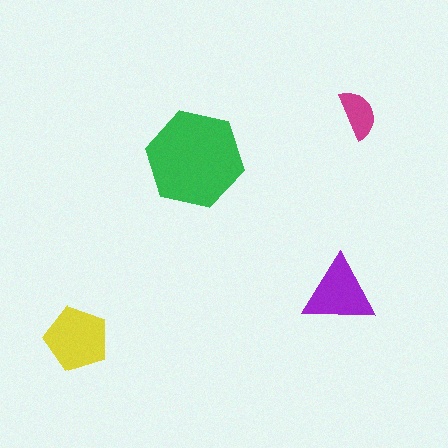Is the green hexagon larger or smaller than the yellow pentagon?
Larger.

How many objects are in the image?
There are 4 objects in the image.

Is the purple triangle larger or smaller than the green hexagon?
Smaller.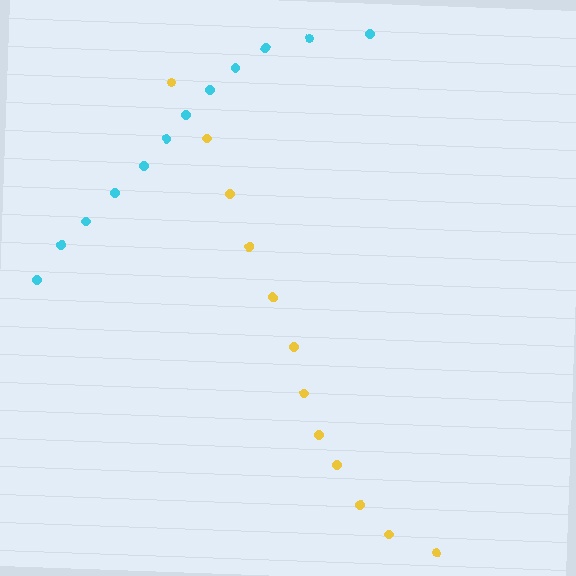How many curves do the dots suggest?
There are 2 distinct paths.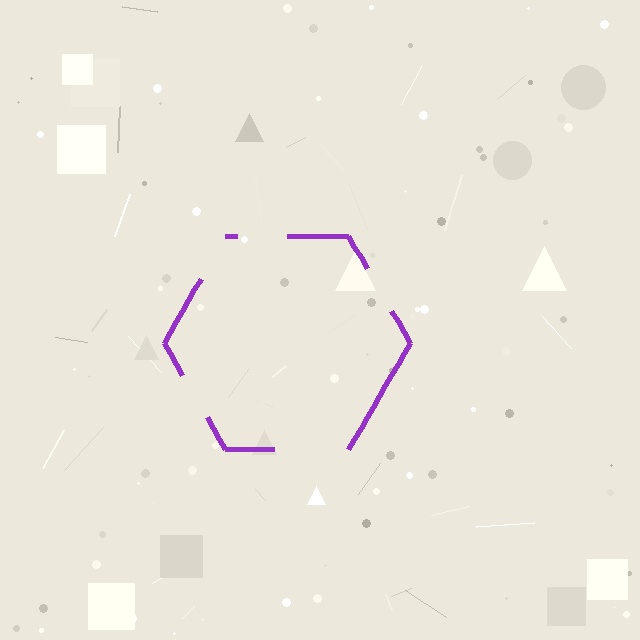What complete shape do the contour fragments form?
The contour fragments form a hexagon.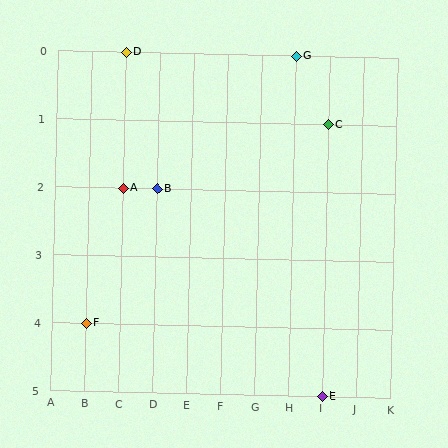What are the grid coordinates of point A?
Point A is at grid coordinates (C, 2).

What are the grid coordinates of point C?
Point C is at grid coordinates (I, 1).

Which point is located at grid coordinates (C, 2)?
Point A is at (C, 2).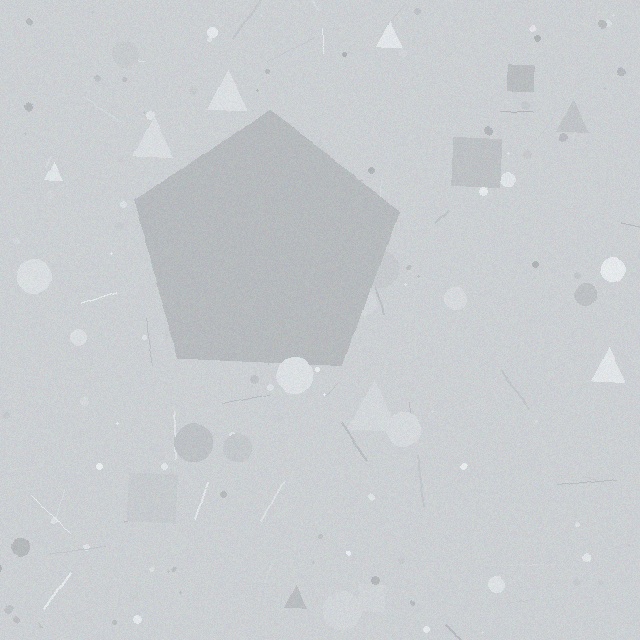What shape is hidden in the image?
A pentagon is hidden in the image.